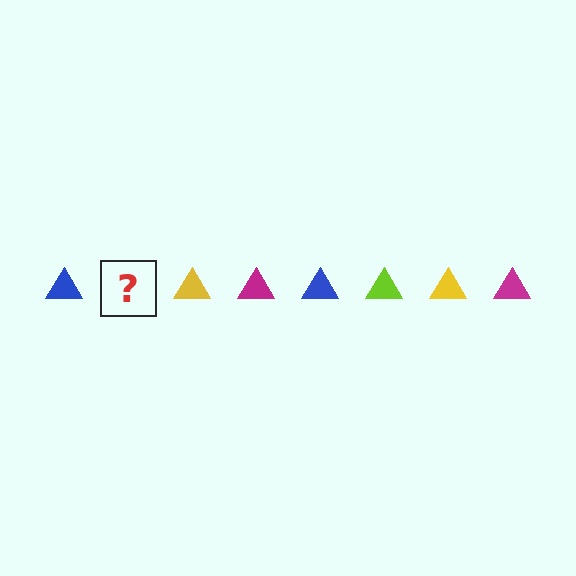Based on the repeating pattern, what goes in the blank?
The blank should be a lime triangle.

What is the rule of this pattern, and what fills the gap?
The rule is that the pattern cycles through blue, lime, yellow, magenta triangles. The gap should be filled with a lime triangle.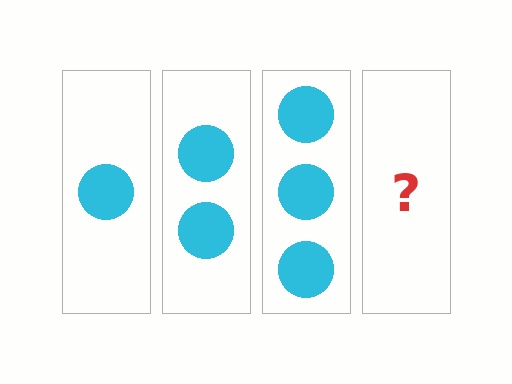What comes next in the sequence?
The next element should be 4 circles.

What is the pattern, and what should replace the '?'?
The pattern is that each step adds one more circle. The '?' should be 4 circles.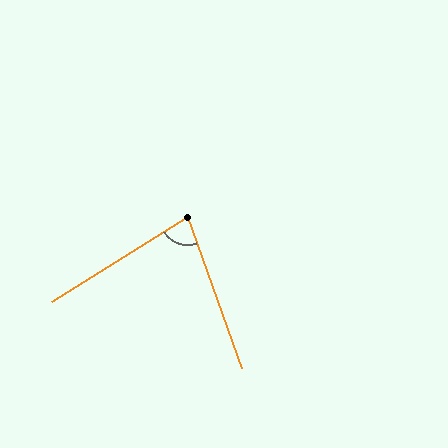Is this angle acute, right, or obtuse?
It is acute.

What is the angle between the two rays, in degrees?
Approximately 78 degrees.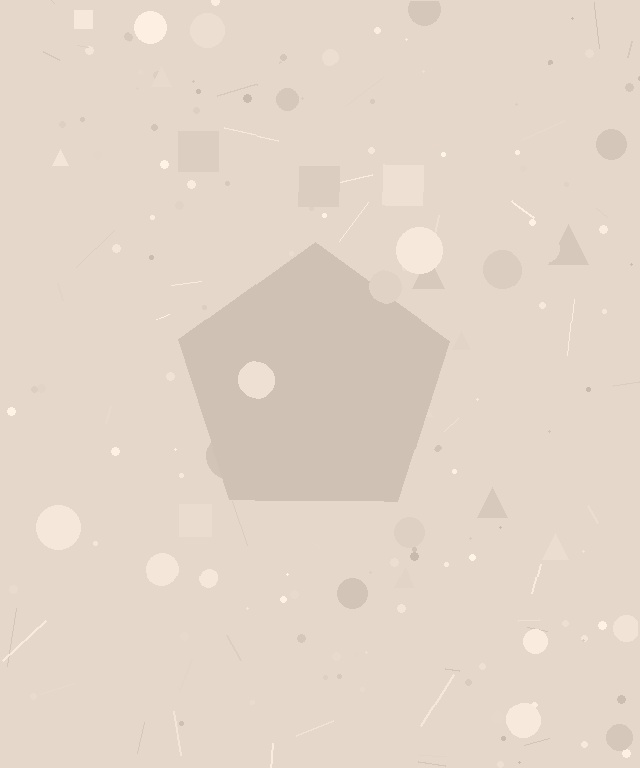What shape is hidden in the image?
A pentagon is hidden in the image.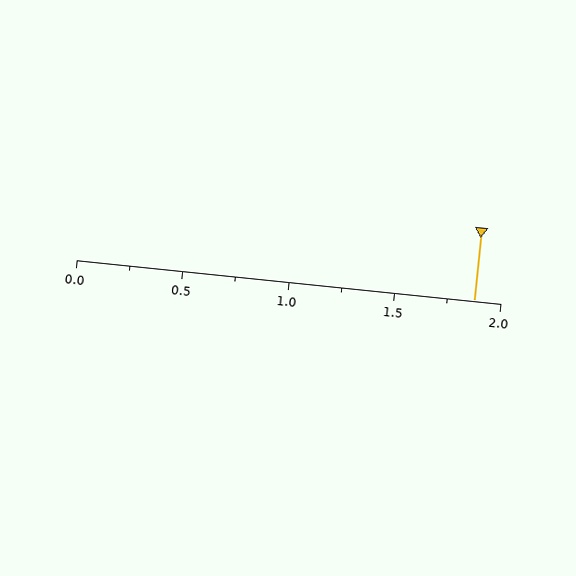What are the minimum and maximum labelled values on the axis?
The axis runs from 0.0 to 2.0.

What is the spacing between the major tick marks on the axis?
The major ticks are spaced 0.5 apart.